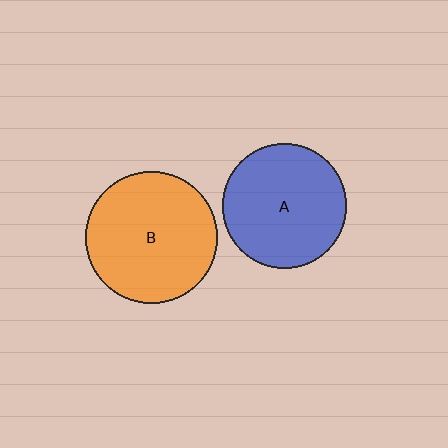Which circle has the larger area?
Circle B (orange).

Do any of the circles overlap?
No, none of the circles overlap.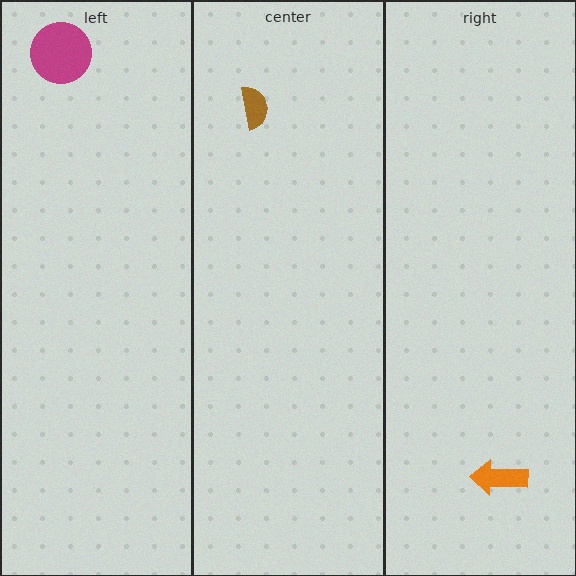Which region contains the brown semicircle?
The center region.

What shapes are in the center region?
The brown semicircle.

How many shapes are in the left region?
1.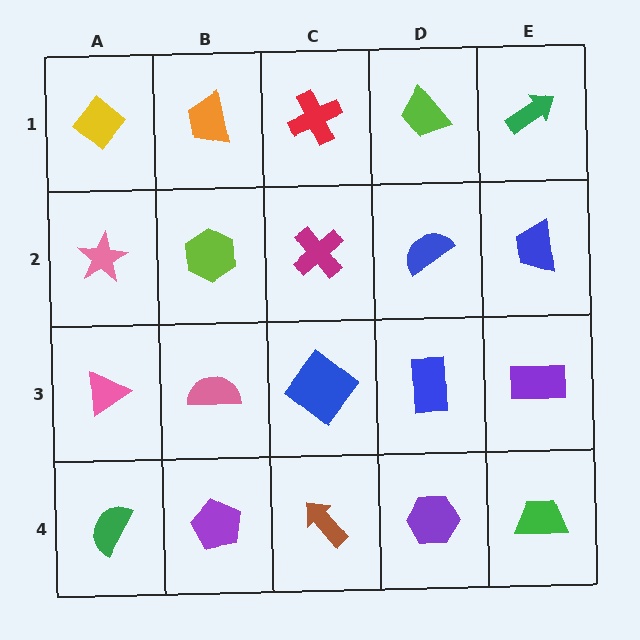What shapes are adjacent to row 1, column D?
A blue semicircle (row 2, column D), a red cross (row 1, column C), a green arrow (row 1, column E).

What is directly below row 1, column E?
A blue trapezoid.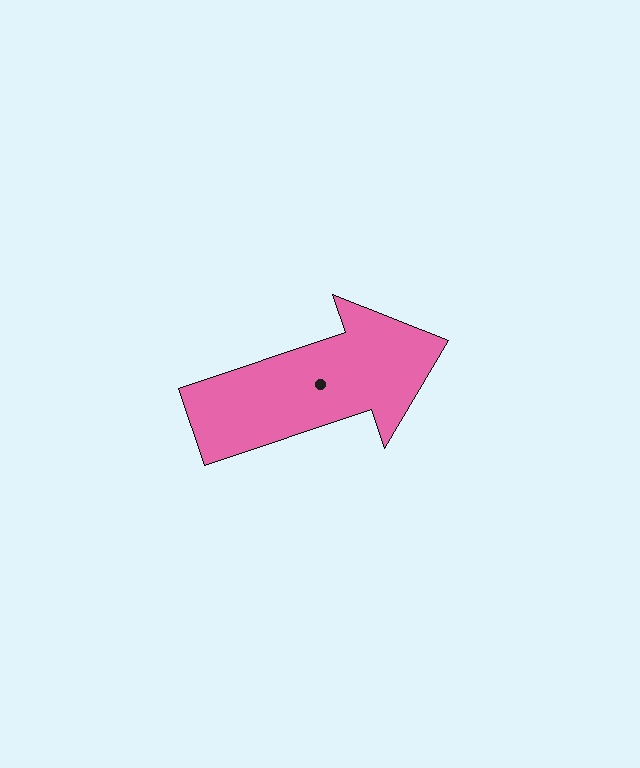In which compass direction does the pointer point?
East.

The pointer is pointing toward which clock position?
Roughly 2 o'clock.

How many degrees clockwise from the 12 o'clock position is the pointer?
Approximately 71 degrees.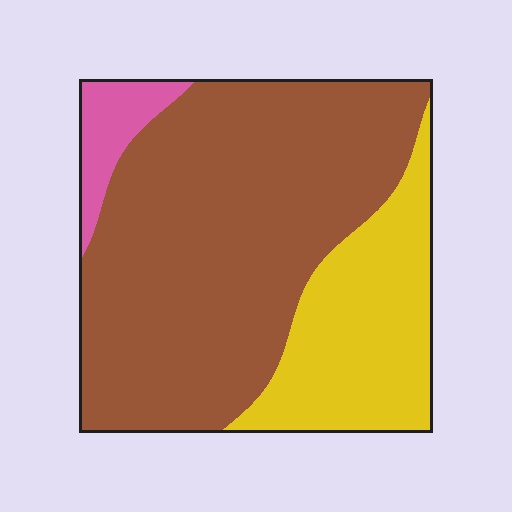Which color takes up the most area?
Brown, at roughly 65%.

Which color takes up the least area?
Pink, at roughly 5%.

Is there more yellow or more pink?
Yellow.